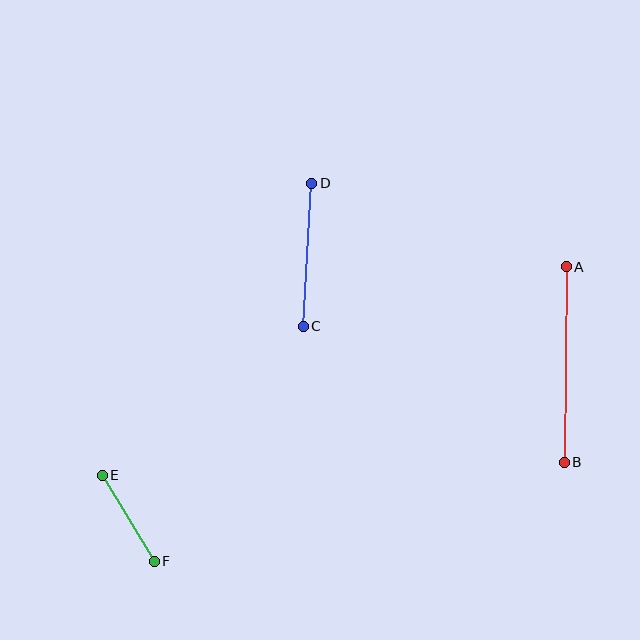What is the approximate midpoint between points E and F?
The midpoint is at approximately (128, 518) pixels.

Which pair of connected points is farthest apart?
Points A and B are farthest apart.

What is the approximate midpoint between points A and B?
The midpoint is at approximately (565, 365) pixels.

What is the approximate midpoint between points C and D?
The midpoint is at approximately (308, 255) pixels.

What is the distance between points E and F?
The distance is approximately 100 pixels.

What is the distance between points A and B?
The distance is approximately 196 pixels.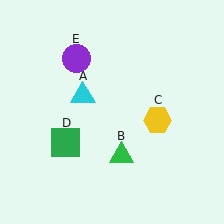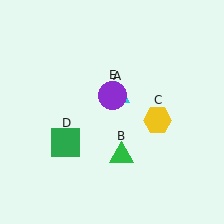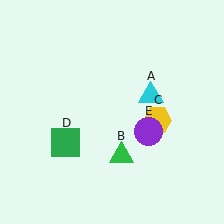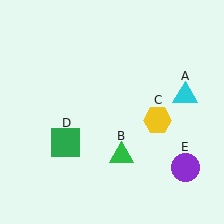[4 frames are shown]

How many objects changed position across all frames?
2 objects changed position: cyan triangle (object A), purple circle (object E).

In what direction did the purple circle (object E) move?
The purple circle (object E) moved down and to the right.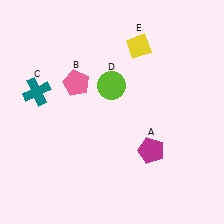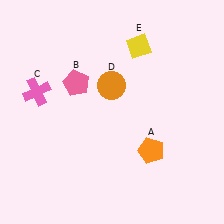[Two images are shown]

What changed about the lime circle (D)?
In Image 1, D is lime. In Image 2, it changed to orange.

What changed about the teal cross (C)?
In Image 1, C is teal. In Image 2, it changed to pink.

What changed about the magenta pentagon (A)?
In Image 1, A is magenta. In Image 2, it changed to orange.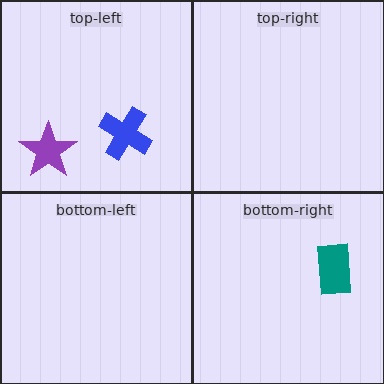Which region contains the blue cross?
The top-left region.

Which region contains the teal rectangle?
The bottom-right region.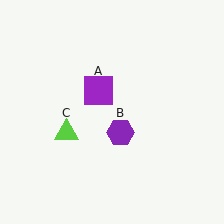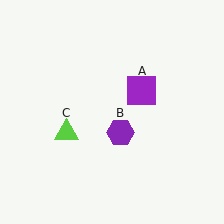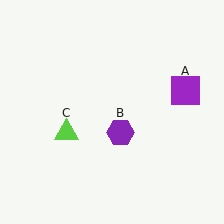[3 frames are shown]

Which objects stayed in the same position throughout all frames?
Purple hexagon (object B) and lime triangle (object C) remained stationary.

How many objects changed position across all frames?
1 object changed position: purple square (object A).